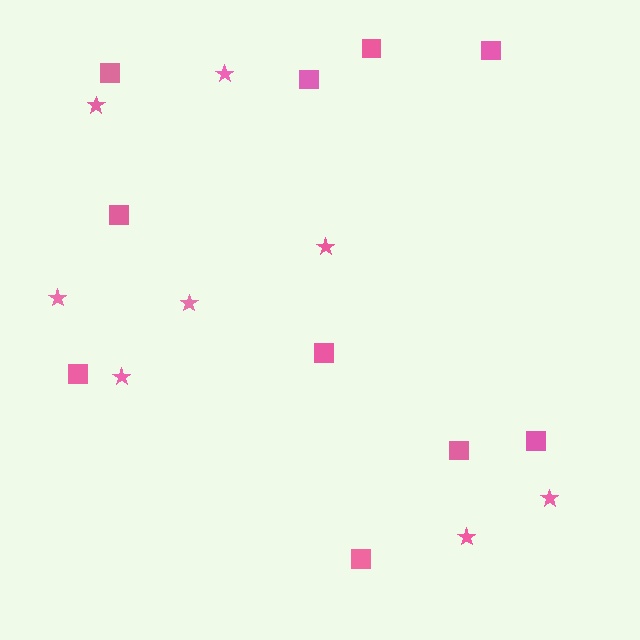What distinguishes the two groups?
There are 2 groups: one group of squares (10) and one group of stars (8).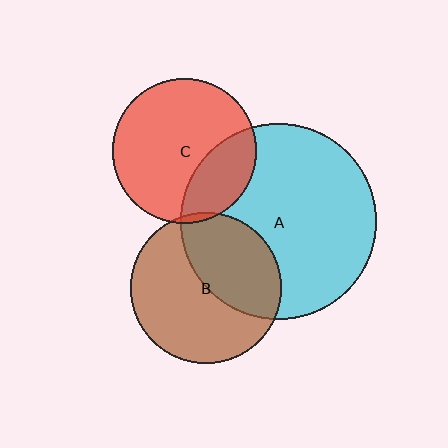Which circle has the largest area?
Circle A (cyan).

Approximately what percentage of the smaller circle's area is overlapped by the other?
Approximately 5%.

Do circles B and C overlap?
Yes.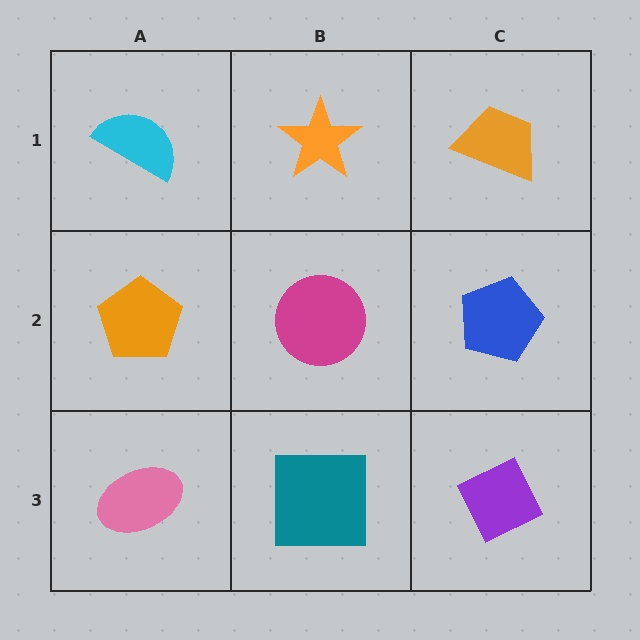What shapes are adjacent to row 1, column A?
An orange pentagon (row 2, column A), an orange star (row 1, column B).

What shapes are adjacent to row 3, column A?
An orange pentagon (row 2, column A), a teal square (row 3, column B).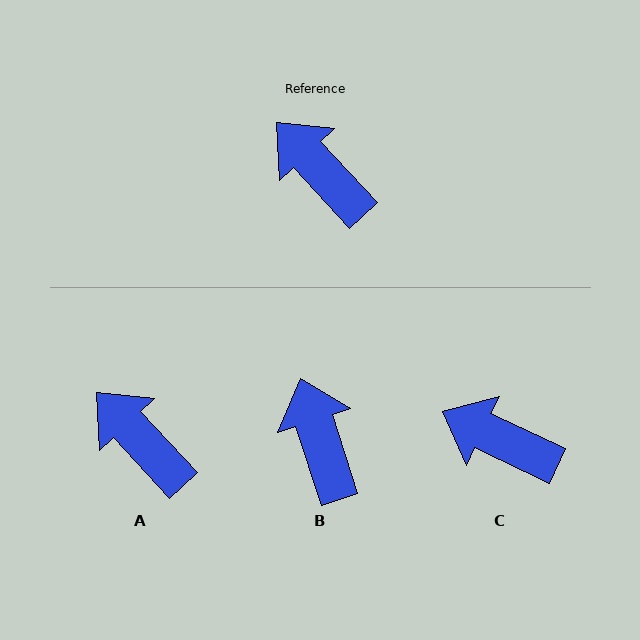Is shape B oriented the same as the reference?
No, it is off by about 25 degrees.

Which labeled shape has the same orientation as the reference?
A.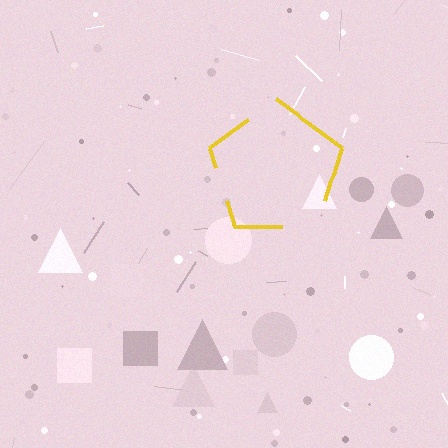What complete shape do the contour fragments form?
The contour fragments form a pentagon.